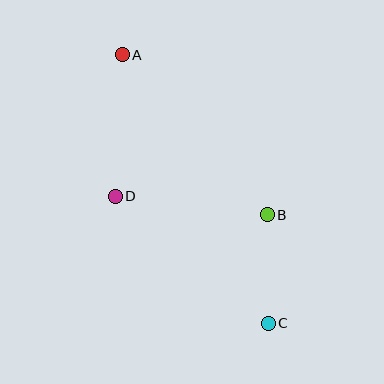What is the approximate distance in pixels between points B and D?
The distance between B and D is approximately 153 pixels.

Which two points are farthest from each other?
Points A and C are farthest from each other.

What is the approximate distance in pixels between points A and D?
The distance between A and D is approximately 142 pixels.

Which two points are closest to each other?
Points B and C are closest to each other.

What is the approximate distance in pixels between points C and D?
The distance between C and D is approximately 199 pixels.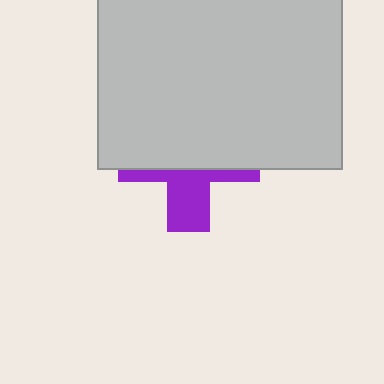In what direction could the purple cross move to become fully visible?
The purple cross could move down. That would shift it out from behind the light gray rectangle entirely.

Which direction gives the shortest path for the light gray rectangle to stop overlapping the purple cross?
Moving up gives the shortest separation.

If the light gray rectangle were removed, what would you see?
You would see the complete purple cross.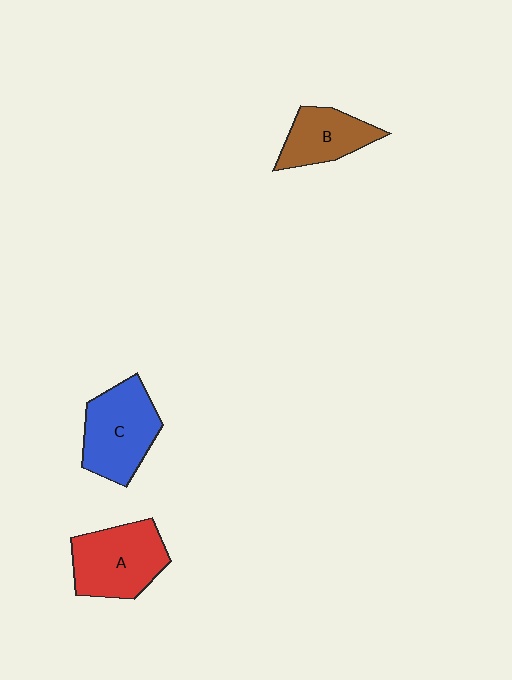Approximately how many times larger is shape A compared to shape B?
Approximately 1.4 times.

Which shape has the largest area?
Shape A (red).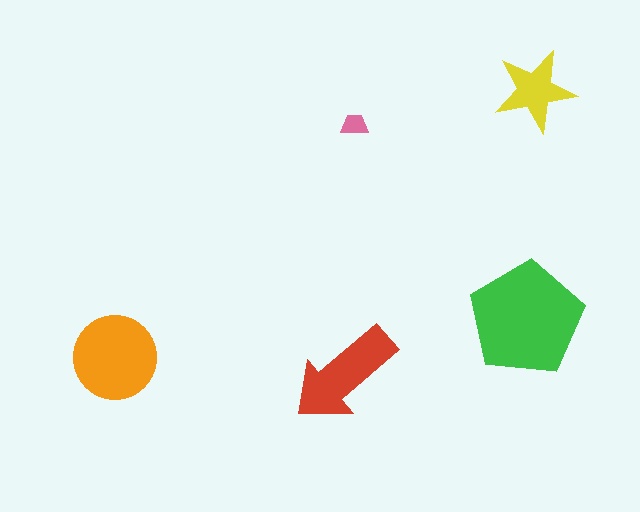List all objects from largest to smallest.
The green pentagon, the orange circle, the red arrow, the yellow star, the pink trapezoid.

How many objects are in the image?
There are 5 objects in the image.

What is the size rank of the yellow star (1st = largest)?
4th.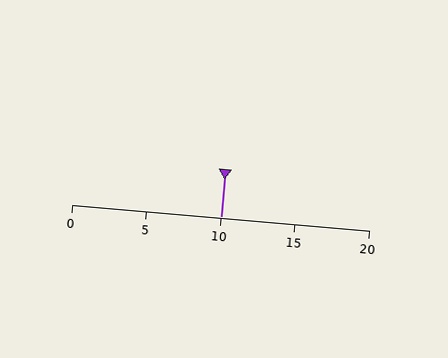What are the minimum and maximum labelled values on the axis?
The axis runs from 0 to 20.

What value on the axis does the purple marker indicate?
The marker indicates approximately 10.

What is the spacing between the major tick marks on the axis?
The major ticks are spaced 5 apart.